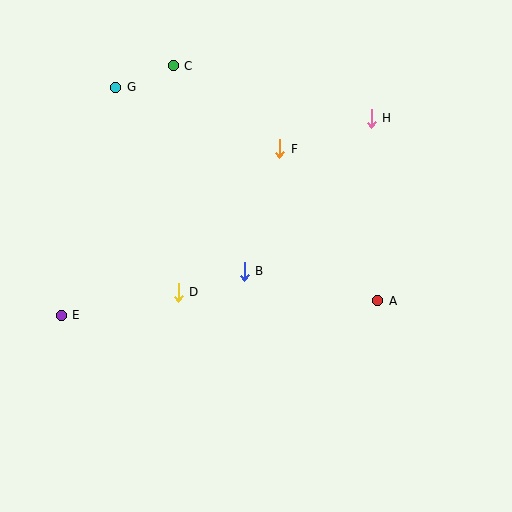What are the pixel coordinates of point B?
Point B is at (244, 271).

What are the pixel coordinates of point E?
Point E is at (61, 315).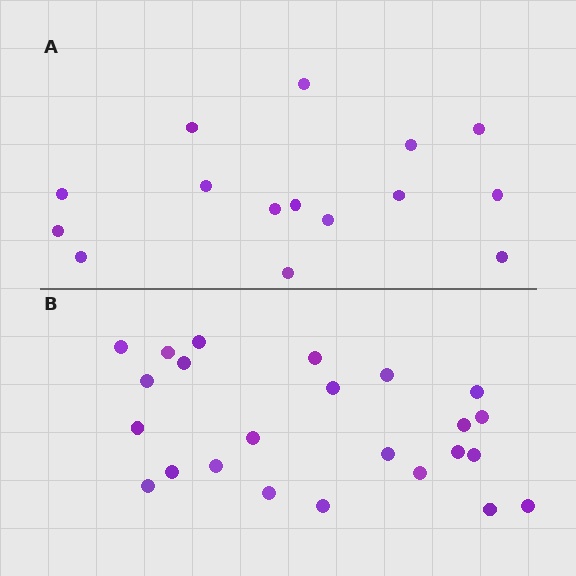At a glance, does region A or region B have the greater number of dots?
Region B (the bottom region) has more dots.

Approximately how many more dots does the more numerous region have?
Region B has roughly 8 or so more dots than region A.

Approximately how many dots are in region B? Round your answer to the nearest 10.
About 20 dots. (The exact count is 24, which rounds to 20.)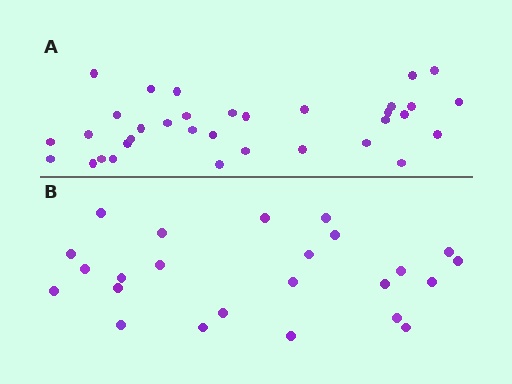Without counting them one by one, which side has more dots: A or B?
Region A (the top region) has more dots.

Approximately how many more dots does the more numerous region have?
Region A has roughly 10 or so more dots than region B.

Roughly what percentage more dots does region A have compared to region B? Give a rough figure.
About 40% more.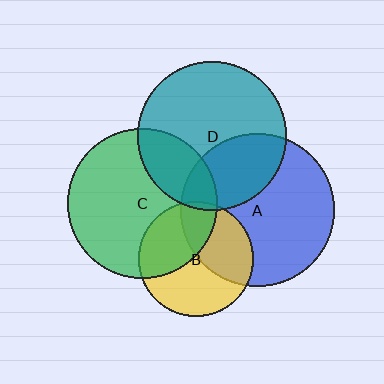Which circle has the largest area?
Circle A (blue).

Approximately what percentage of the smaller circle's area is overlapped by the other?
Approximately 15%.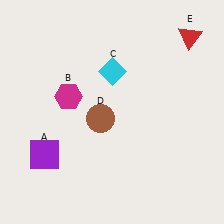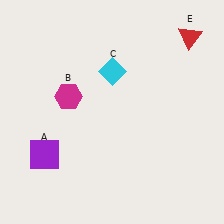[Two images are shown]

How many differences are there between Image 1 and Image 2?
There is 1 difference between the two images.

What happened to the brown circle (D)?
The brown circle (D) was removed in Image 2. It was in the bottom-left area of Image 1.